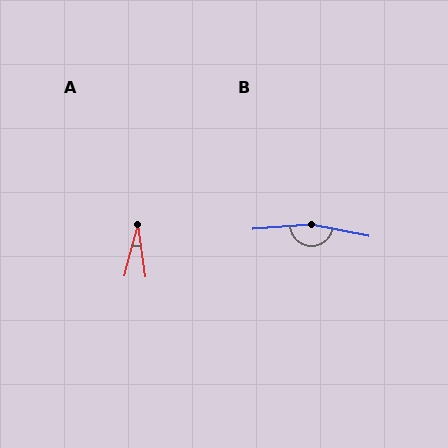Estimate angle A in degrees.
Approximately 23 degrees.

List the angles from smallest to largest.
A (23°), B (164°).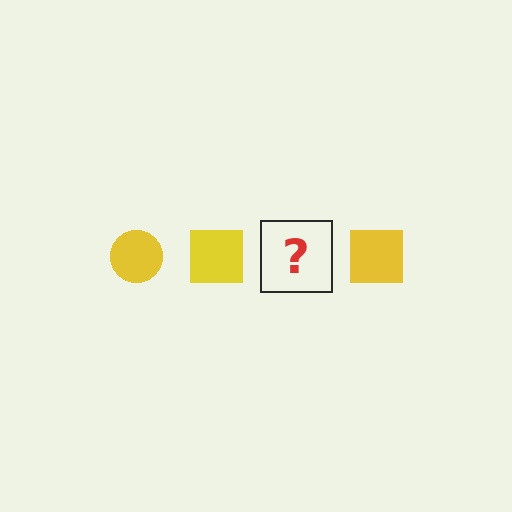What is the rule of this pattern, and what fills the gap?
The rule is that the pattern cycles through circle, square shapes in yellow. The gap should be filled with a yellow circle.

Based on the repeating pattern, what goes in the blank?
The blank should be a yellow circle.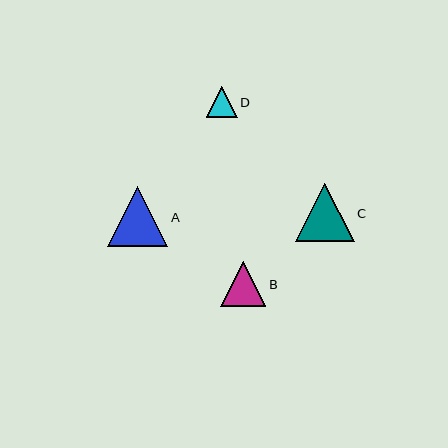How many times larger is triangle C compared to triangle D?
Triangle C is approximately 1.9 times the size of triangle D.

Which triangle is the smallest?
Triangle D is the smallest with a size of approximately 31 pixels.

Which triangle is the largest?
Triangle A is the largest with a size of approximately 60 pixels.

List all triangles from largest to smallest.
From largest to smallest: A, C, B, D.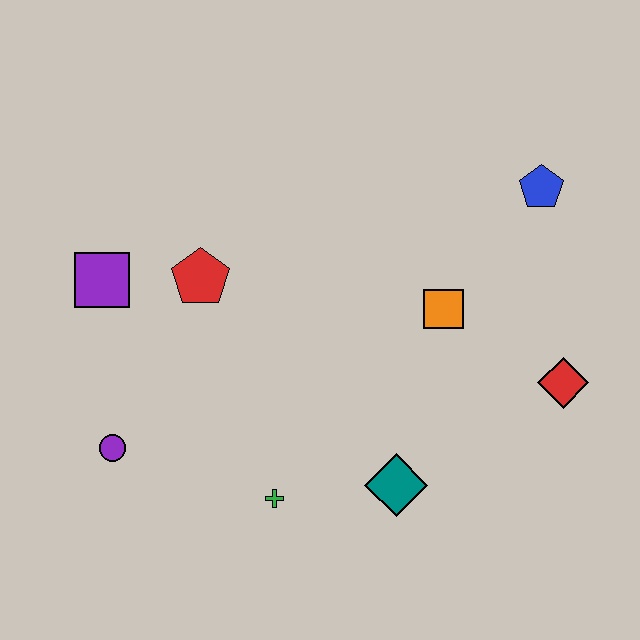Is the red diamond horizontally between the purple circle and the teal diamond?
No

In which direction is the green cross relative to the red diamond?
The green cross is to the left of the red diamond.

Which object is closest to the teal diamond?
The green cross is closest to the teal diamond.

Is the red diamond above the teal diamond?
Yes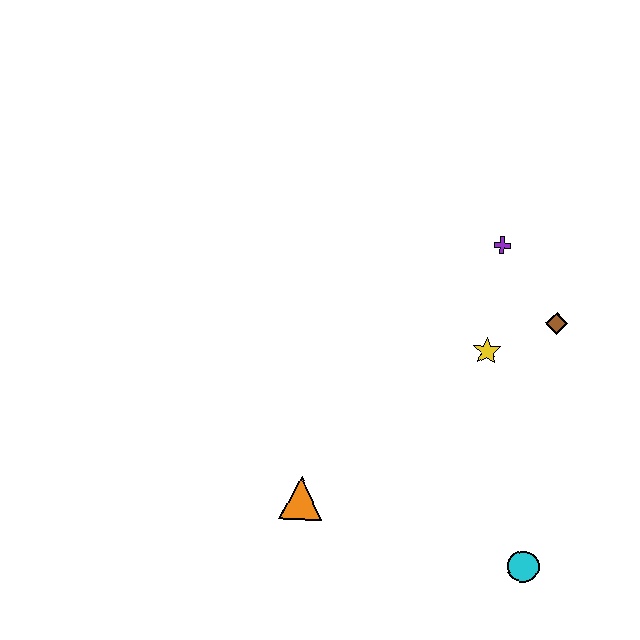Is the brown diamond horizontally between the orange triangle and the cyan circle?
No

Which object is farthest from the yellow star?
The orange triangle is farthest from the yellow star.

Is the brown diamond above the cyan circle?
Yes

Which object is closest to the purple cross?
The brown diamond is closest to the purple cross.